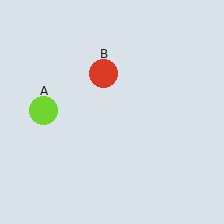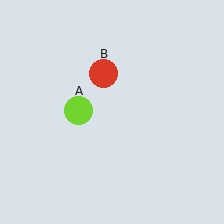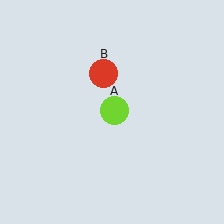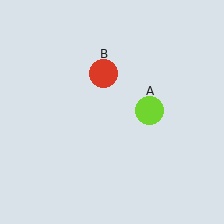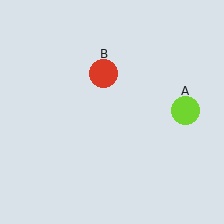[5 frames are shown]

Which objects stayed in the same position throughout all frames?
Red circle (object B) remained stationary.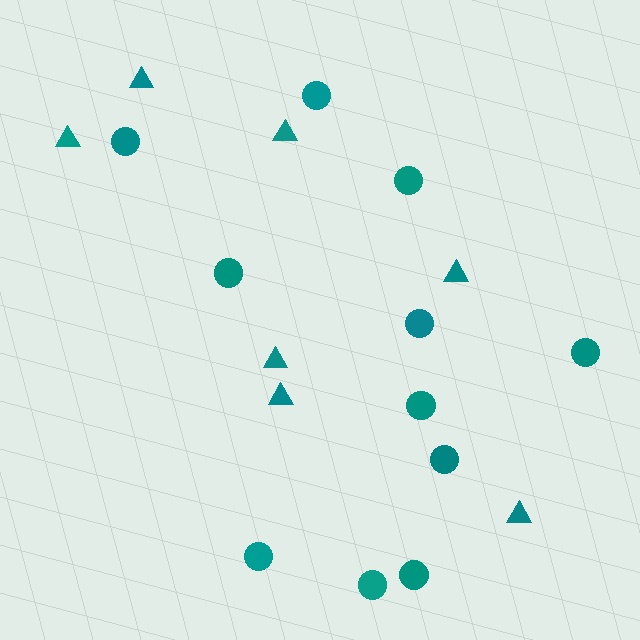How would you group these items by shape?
There are 2 groups: one group of circles (11) and one group of triangles (7).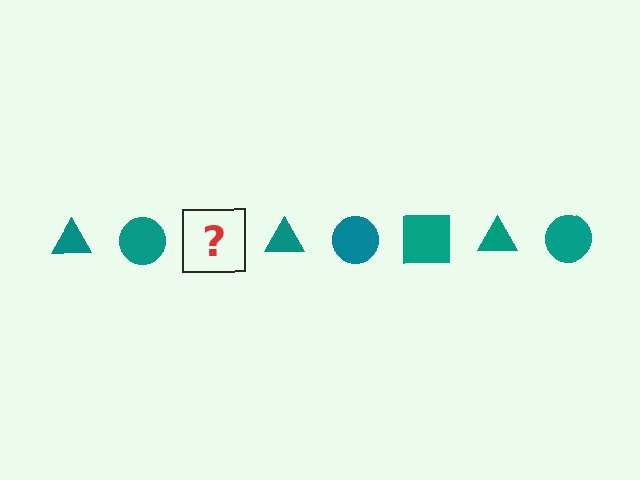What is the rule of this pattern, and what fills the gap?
The rule is that the pattern cycles through triangle, circle, square shapes in teal. The gap should be filled with a teal square.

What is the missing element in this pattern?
The missing element is a teal square.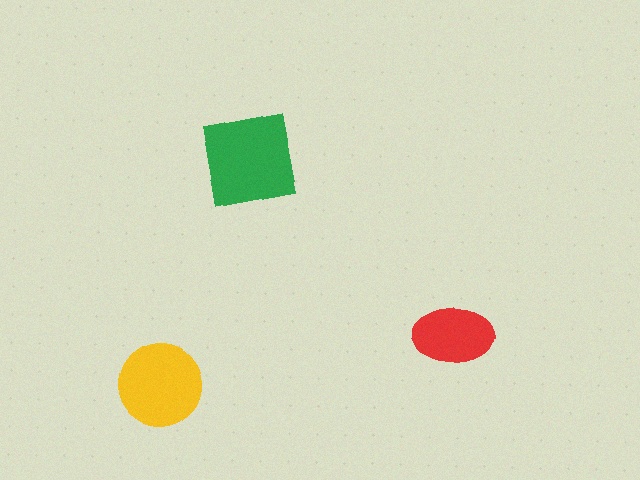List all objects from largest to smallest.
The green square, the yellow circle, the red ellipse.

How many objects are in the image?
There are 3 objects in the image.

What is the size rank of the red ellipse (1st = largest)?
3rd.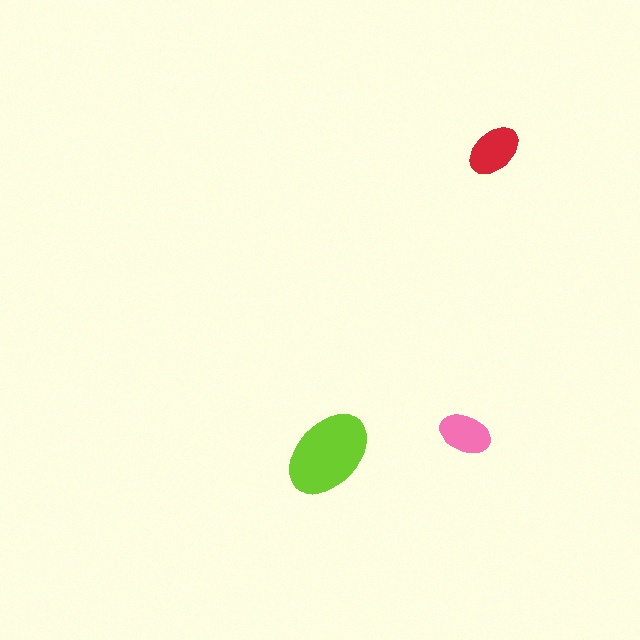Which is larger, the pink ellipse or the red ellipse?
The red one.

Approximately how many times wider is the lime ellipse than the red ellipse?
About 1.5 times wider.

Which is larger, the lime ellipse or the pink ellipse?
The lime one.